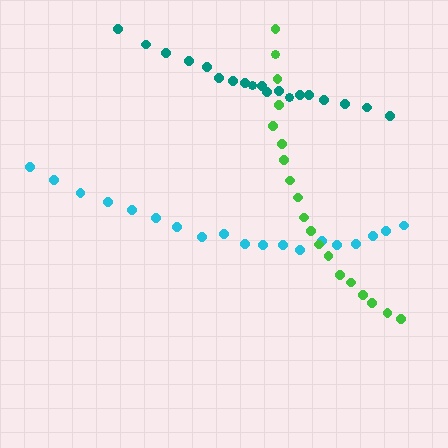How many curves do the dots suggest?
There are 3 distinct paths.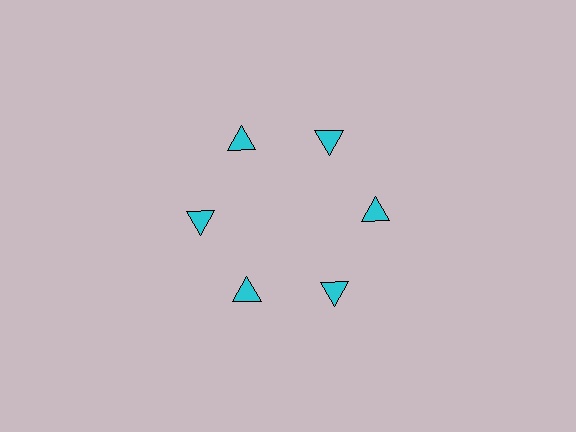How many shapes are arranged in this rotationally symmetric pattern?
There are 6 shapes, arranged in 6 groups of 1.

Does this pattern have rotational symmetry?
Yes, this pattern has 6-fold rotational symmetry. It looks the same after rotating 60 degrees around the center.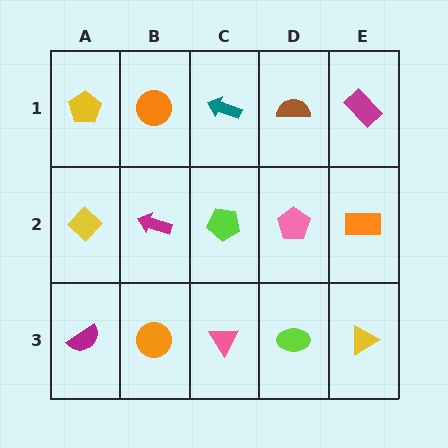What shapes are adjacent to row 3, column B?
A magenta arrow (row 2, column B), a magenta semicircle (row 3, column A), a pink triangle (row 3, column C).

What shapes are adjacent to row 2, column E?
A magenta rectangle (row 1, column E), a yellow triangle (row 3, column E), a pink pentagon (row 2, column D).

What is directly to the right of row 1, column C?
A brown semicircle.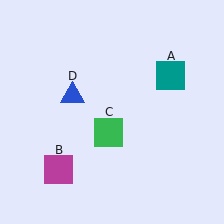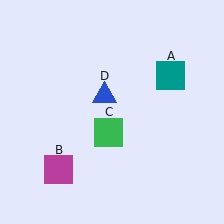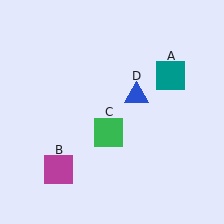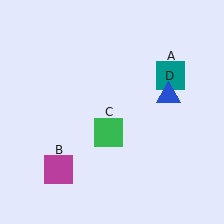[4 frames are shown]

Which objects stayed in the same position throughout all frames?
Teal square (object A) and magenta square (object B) and green square (object C) remained stationary.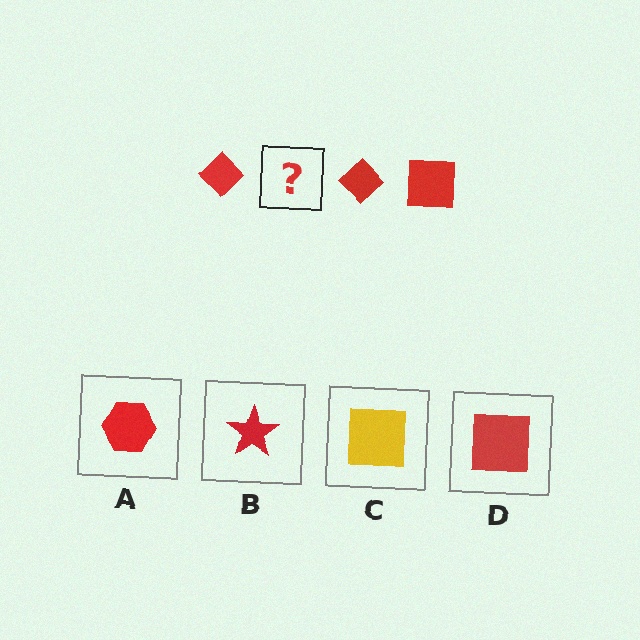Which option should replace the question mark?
Option D.